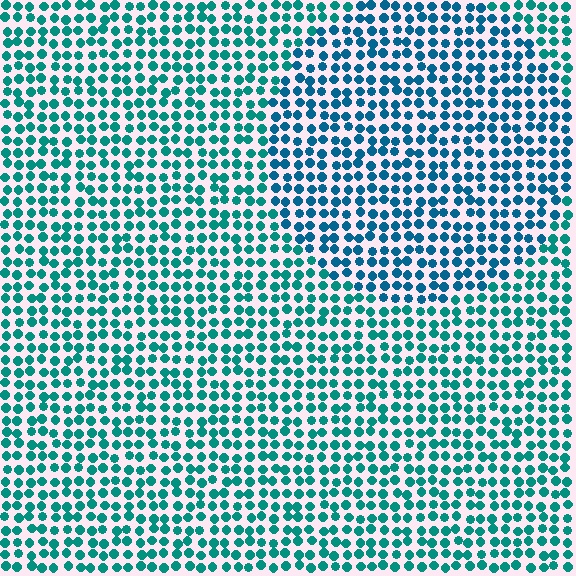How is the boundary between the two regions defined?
The boundary is defined purely by a slight shift in hue (about 25 degrees). Spacing, size, and orientation are identical on both sides.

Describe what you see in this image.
The image is filled with small teal elements in a uniform arrangement. A circle-shaped region is visible where the elements are tinted to a slightly different hue, forming a subtle color boundary.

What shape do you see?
I see a circle.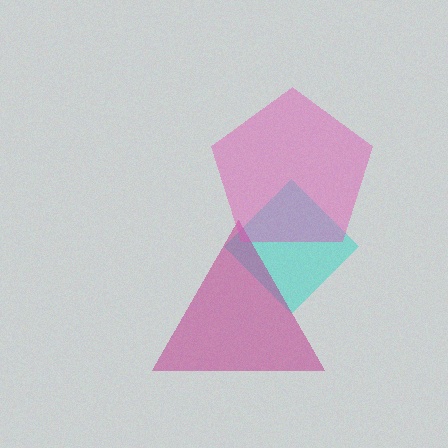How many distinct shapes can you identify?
There are 3 distinct shapes: a cyan diamond, a magenta triangle, a pink pentagon.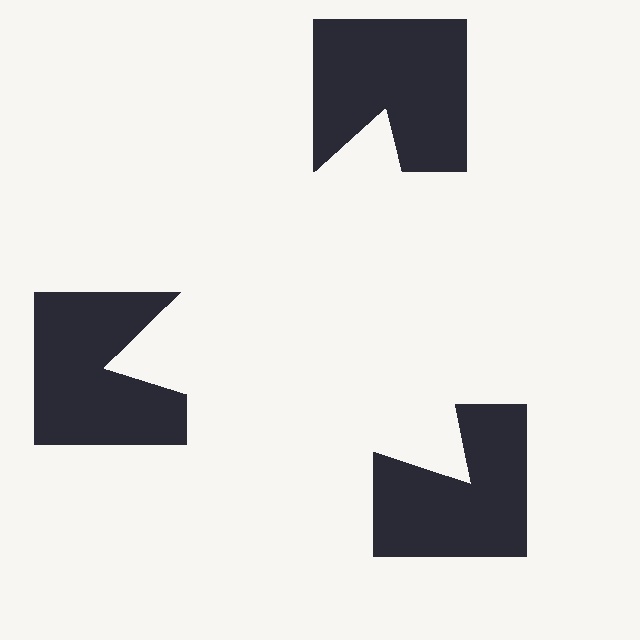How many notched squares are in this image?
There are 3 — one at each vertex of the illusory triangle.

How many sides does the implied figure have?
3 sides.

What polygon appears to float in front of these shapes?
An illusory triangle — its edges are inferred from the aligned wedge cuts in the notched squares, not physically drawn.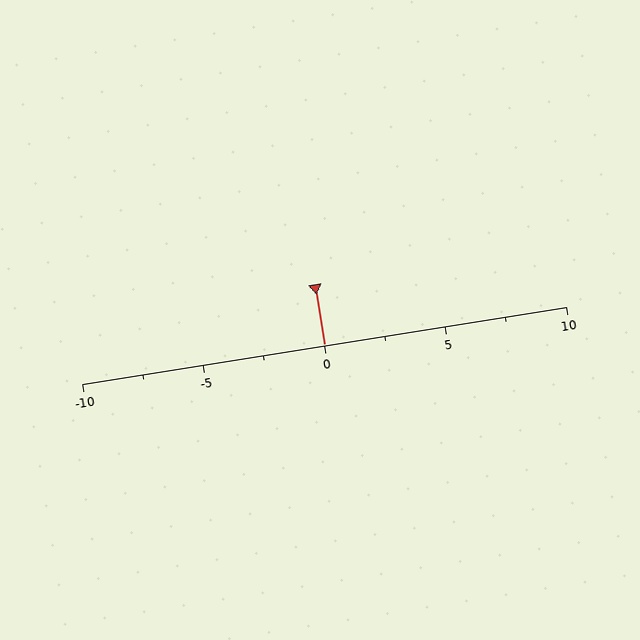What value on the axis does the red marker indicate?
The marker indicates approximately 0.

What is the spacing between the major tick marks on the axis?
The major ticks are spaced 5 apart.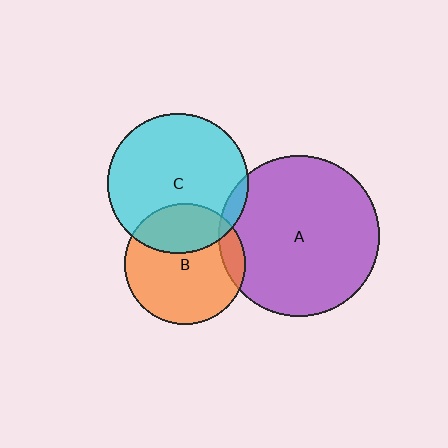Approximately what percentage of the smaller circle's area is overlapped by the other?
Approximately 30%.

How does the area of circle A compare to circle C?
Approximately 1.3 times.